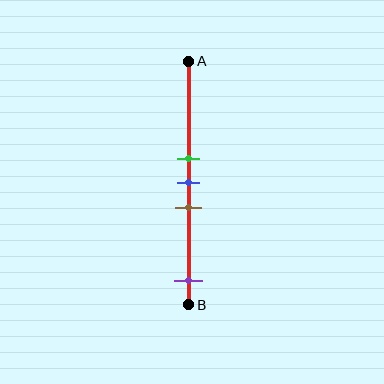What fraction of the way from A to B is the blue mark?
The blue mark is approximately 50% (0.5) of the way from A to B.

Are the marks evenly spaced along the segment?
No, the marks are not evenly spaced.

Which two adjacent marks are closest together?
The green and blue marks are the closest adjacent pair.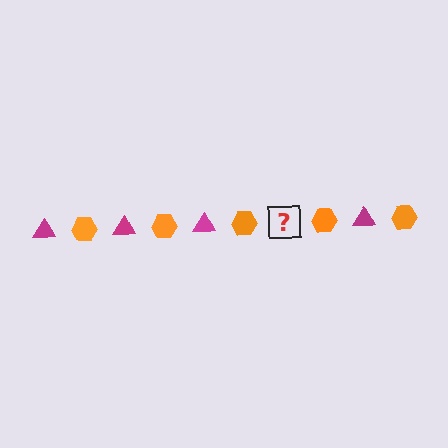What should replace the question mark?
The question mark should be replaced with a magenta triangle.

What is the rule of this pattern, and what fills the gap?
The rule is that the pattern alternates between magenta triangle and orange hexagon. The gap should be filled with a magenta triangle.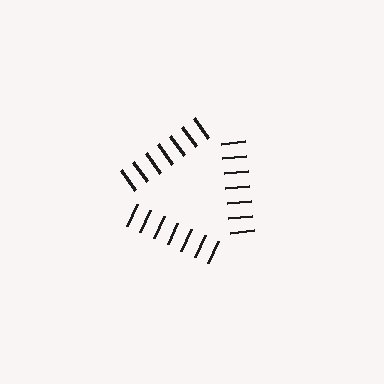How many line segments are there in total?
21 — 7 along each of the 3 edges.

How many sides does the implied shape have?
3 sides — the line-ends trace a triangle.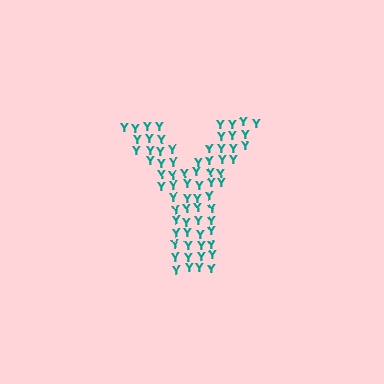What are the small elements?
The small elements are letter Y's.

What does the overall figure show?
The overall figure shows the letter Y.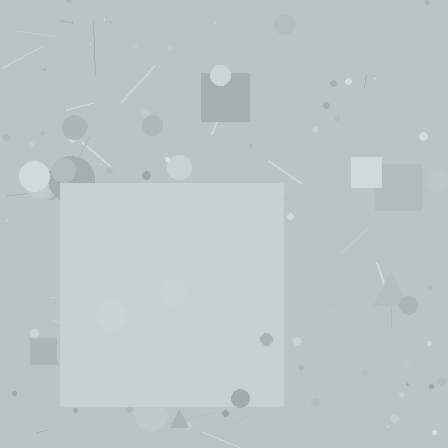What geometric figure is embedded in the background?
A square is embedded in the background.